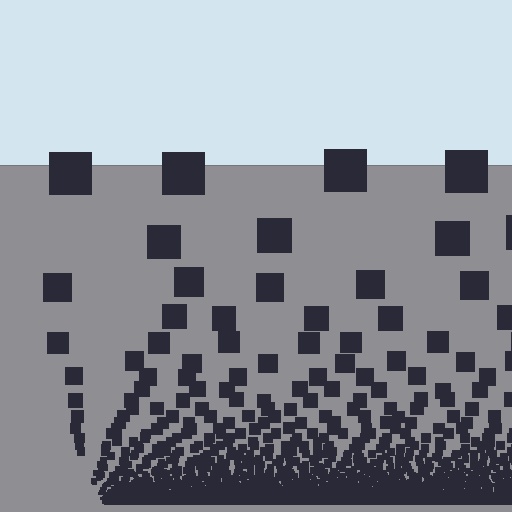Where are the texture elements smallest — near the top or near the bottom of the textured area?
Near the bottom.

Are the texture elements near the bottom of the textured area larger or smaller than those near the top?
Smaller. The gradient is inverted — elements near the bottom are smaller and denser.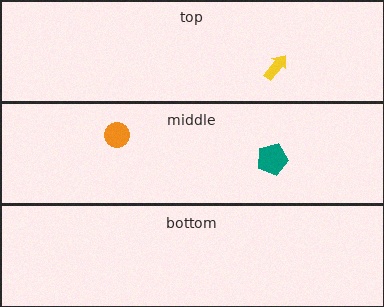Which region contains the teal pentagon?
The middle region.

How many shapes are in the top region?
1.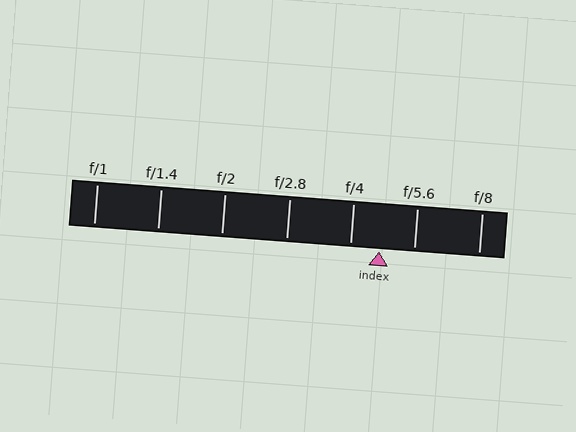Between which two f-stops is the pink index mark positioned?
The index mark is between f/4 and f/5.6.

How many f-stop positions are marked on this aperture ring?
There are 7 f-stop positions marked.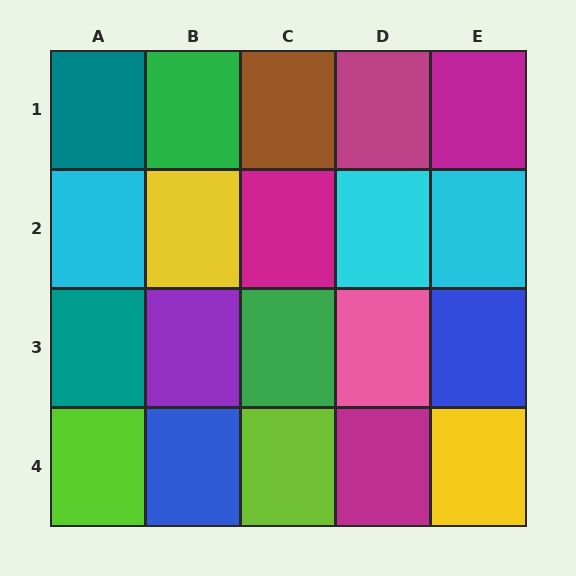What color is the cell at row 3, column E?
Blue.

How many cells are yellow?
2 cells are yellow.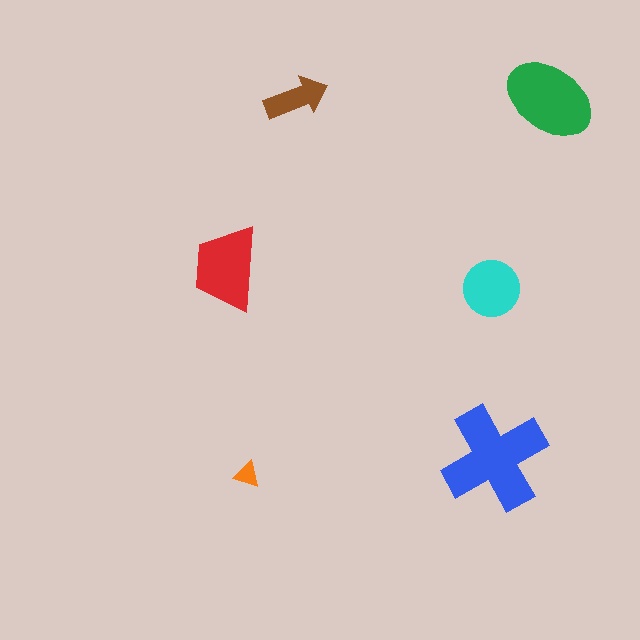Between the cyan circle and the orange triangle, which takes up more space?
The cyan circle.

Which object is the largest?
The blue cross.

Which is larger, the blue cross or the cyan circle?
The blue cross.